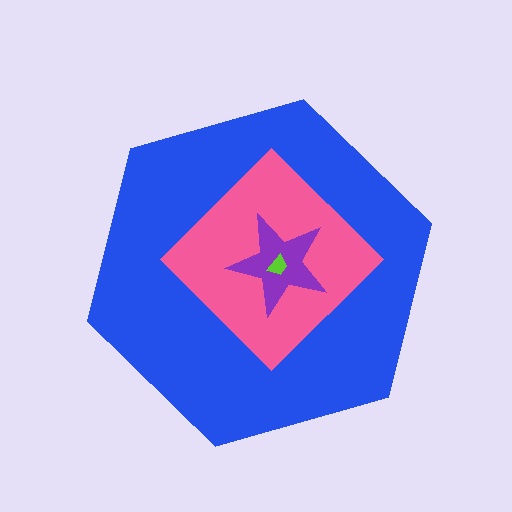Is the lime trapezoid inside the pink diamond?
Yes.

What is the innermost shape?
The lime trapezoid.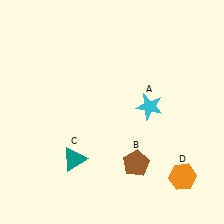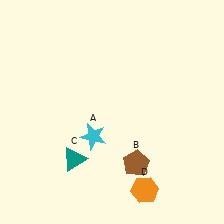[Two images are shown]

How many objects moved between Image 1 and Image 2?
2 objects moved between the two images.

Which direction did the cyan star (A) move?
The cyan star (A) moved left.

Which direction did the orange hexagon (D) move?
The orange hexagon (D) moved left.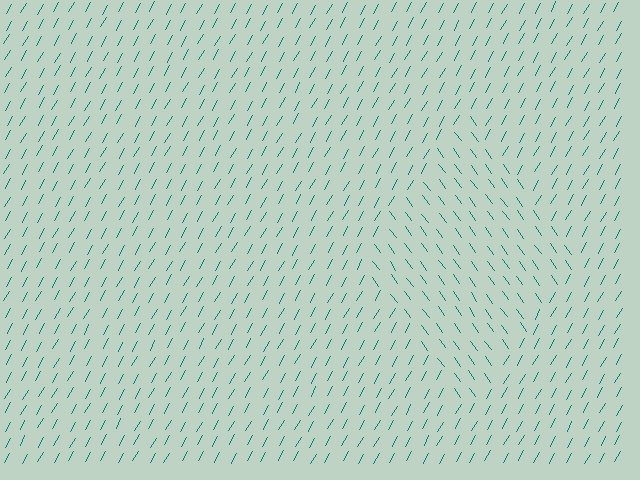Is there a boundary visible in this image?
Yes, there is a texture boundary formed by a change in line orientation.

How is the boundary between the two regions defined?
The boundary is defined purely by a change in line orientation (approximately 65 degrees difference). All lines are the same color and thickness.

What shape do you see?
I see a diamond.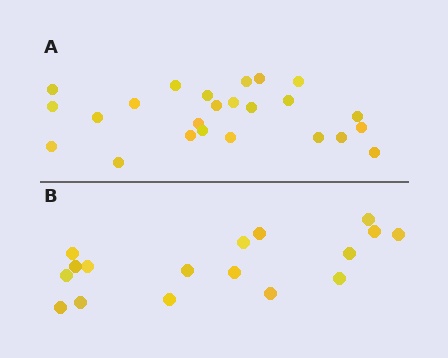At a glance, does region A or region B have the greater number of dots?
Region A (the top region) has more dots.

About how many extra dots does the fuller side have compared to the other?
Region A has roughly 8 or so more dots than region B.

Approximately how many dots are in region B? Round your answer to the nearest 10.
About 20 dots. (The exact count is 17, which rounds to 20.)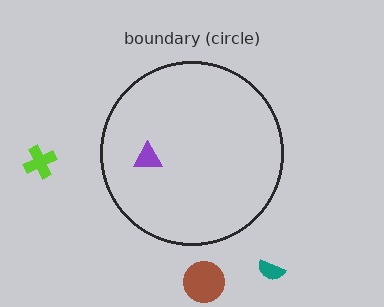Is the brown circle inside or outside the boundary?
Outside.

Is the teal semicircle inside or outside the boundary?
Outside.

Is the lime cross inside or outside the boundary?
Outside.